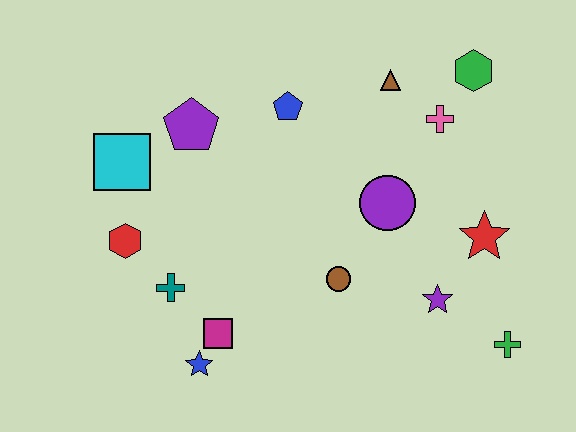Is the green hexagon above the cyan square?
Yes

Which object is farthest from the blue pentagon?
The green cross is farthest from the blue pentagon.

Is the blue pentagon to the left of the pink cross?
Yes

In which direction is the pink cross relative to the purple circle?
The pink cross is above the purple circle.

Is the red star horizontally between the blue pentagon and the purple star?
No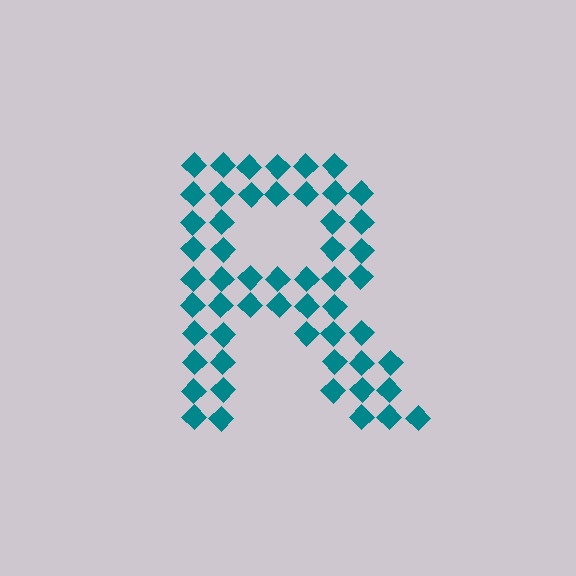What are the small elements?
The small elements are diamonds.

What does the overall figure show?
The overall figure shows the letter R.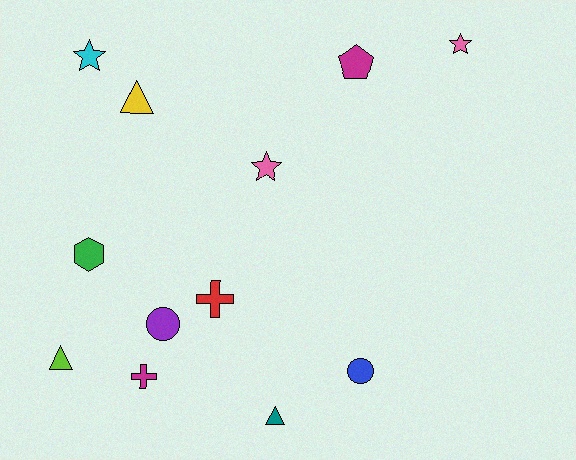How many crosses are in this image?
There are 2 crosses.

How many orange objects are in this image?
There are no orange objects.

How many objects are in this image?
There are 12 objects.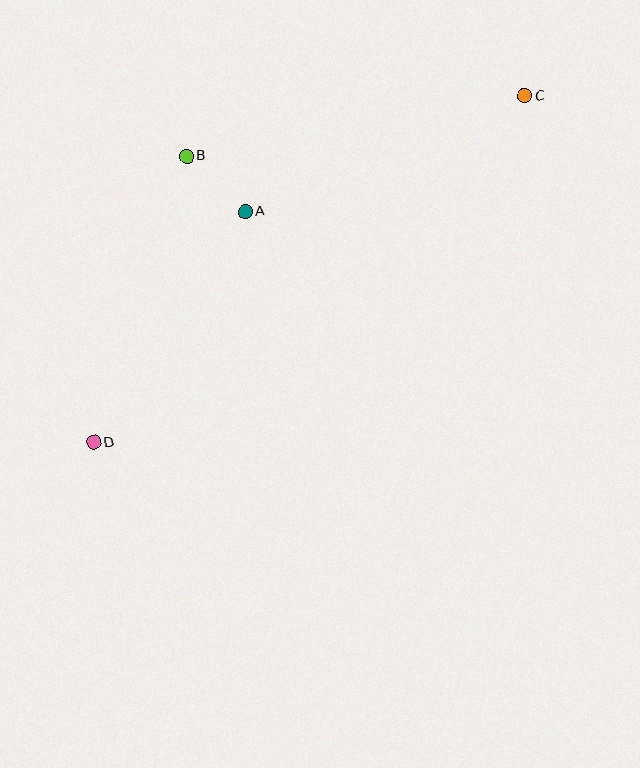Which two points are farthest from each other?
Points C and D are farthest from each other.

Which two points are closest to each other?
Points A and B are closest to each other.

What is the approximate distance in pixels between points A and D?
The distance between A and D is approximately 276 pixels.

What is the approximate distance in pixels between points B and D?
The distance between B and D is approximately 301 pixels.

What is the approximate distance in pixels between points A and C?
The distance between A and C is approximately 302 pixels.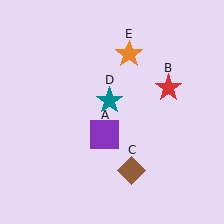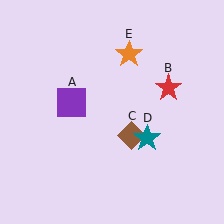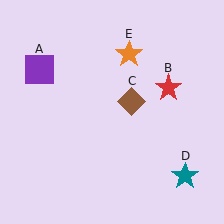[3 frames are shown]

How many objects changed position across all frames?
3 objects changed position: purple square (object A), brown diamond (object C), teal star (object D).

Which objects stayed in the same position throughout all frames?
Red star (object B) and orange star (object E) remained stationary.